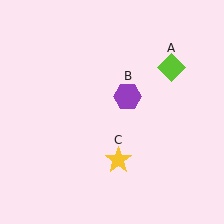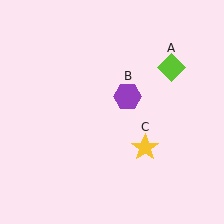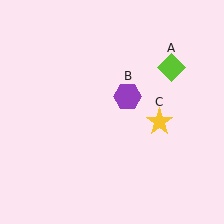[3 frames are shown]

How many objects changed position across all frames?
1 object changed position: yellow star (object C).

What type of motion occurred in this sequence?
The yellow star (object C) rotated counterclockwise around the center of the scene.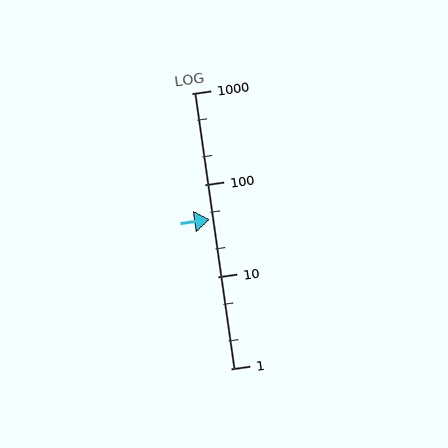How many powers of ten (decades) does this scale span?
The scale spans 3 decades, from 1 to 1000.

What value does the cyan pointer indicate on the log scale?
The pointer indicates approximately 42.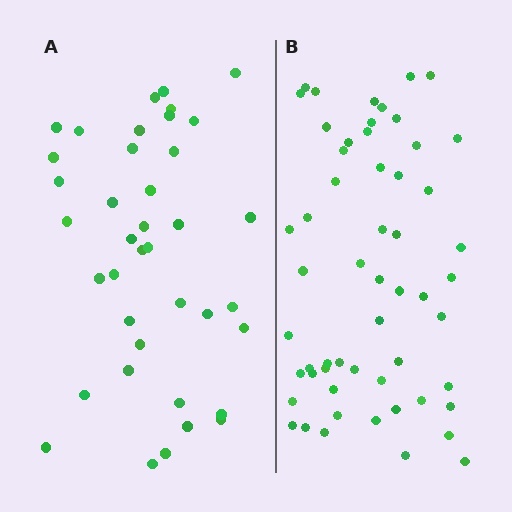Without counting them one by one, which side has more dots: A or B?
Region B (the right region) has more dots.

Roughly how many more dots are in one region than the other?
Region B has approximately 15 more dots than region A.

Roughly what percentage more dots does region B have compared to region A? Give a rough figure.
About 45% more.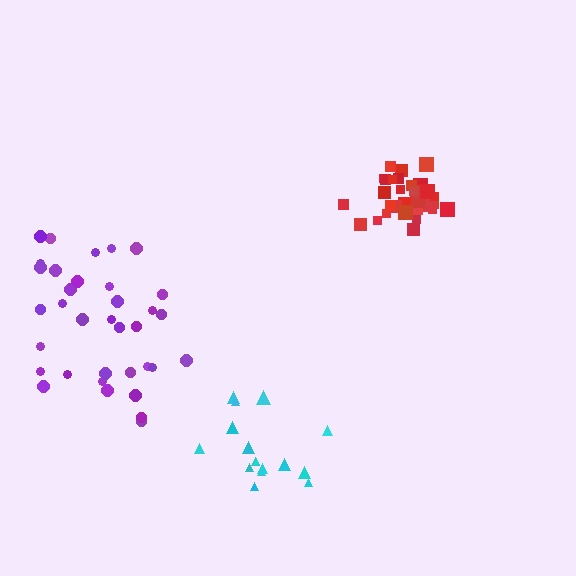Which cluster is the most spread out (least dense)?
Purple.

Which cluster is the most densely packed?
Red.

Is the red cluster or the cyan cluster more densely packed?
Red.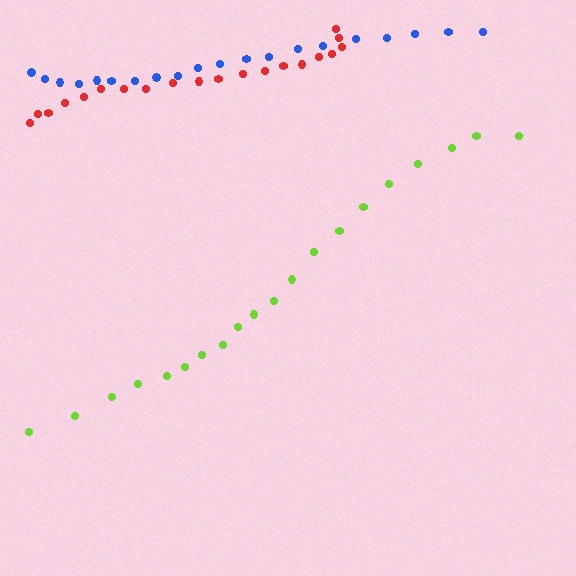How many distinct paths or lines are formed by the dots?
There are 3 distinct paths.